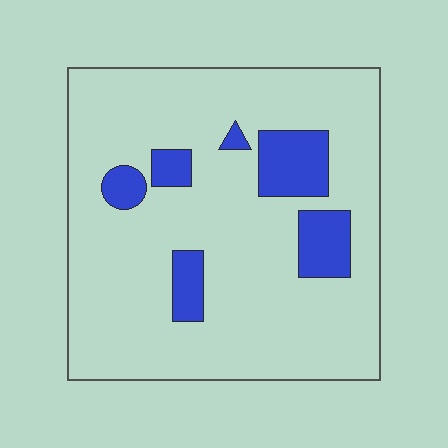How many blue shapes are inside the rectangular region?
6.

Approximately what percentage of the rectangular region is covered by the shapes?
Approximately 15%.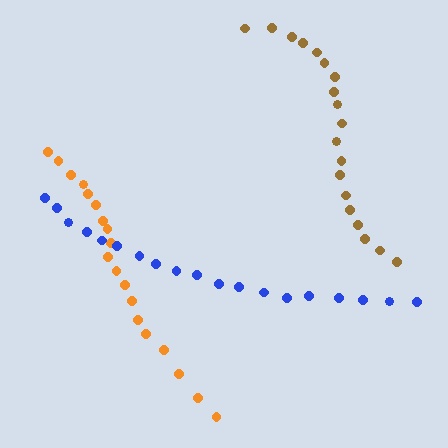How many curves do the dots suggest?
There are 3 distinct paths.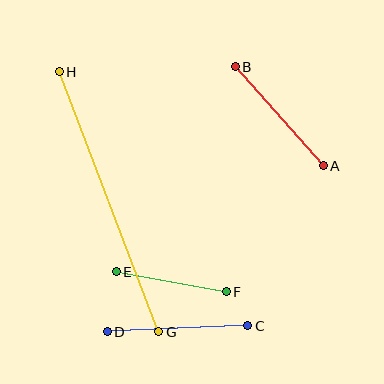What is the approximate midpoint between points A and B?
The midpoint is at approximately (279, 116) pixels.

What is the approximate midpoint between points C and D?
The midpoint is at approximately (178, 329) pixels.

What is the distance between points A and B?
The distance is approximately 132 pixels.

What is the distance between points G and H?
The distance is approximately 278 pixels.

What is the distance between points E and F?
The distance is approximately 112 pixels.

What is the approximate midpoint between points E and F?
The midpoint is at approximately (171, 282) pixels.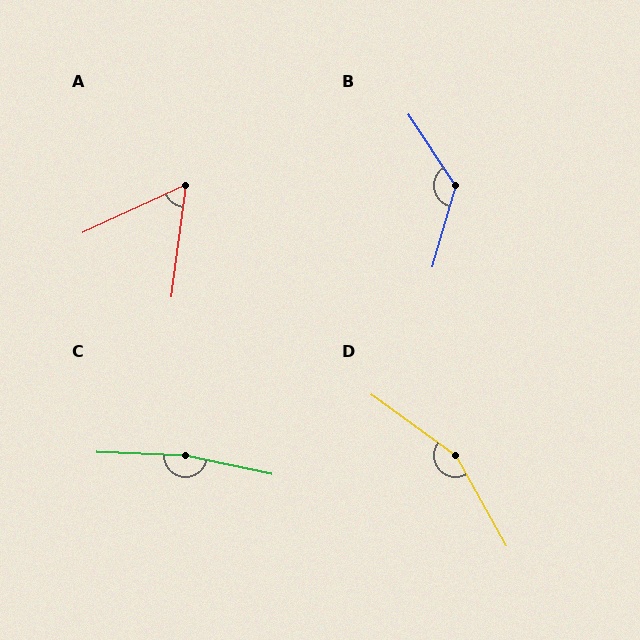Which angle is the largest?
C, at approximately 170 degrees.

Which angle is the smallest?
A, at approximately 57 degrees.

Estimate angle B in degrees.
Approximately 130 degrees.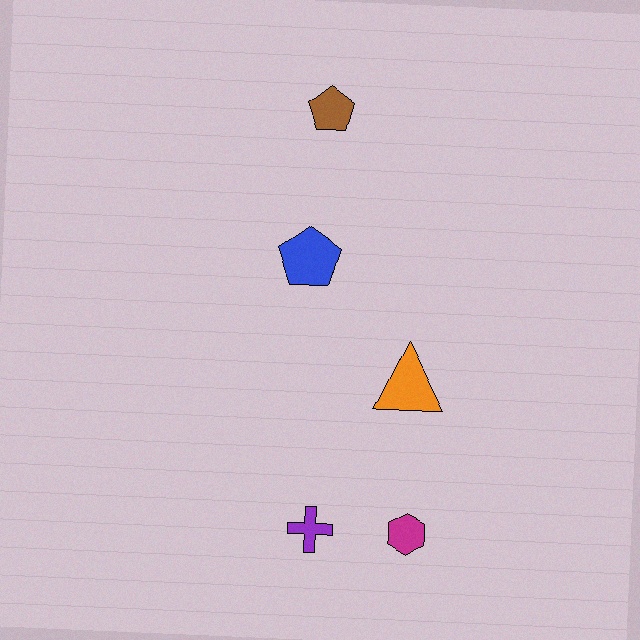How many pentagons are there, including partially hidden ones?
There are 2 pentagons.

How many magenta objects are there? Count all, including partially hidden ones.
There is 1 magenta object.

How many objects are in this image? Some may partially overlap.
There are 5 objects.